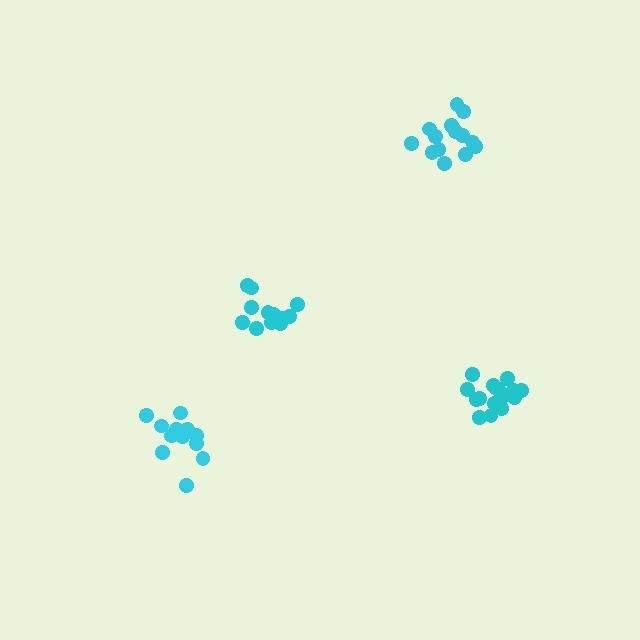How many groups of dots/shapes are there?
There are 4 groups.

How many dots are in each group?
Group 1: 13 dots, Group 2: 13 dots, Group 3: 16 dots, Group 4: 16 dots (58 total).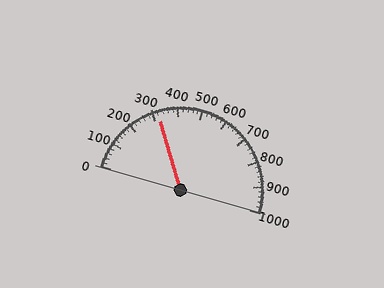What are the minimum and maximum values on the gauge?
The gauge ranges from 0 to 1000.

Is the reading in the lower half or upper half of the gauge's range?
The reading is in the lower half of the range (0 to 1000).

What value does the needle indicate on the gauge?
The needle indicates approximately 320.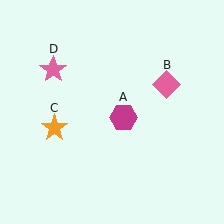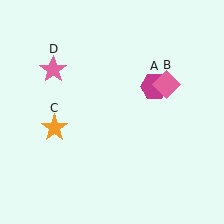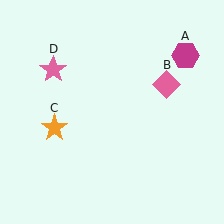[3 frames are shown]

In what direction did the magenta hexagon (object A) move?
The magenta hexagon (object A) moved up and to the right.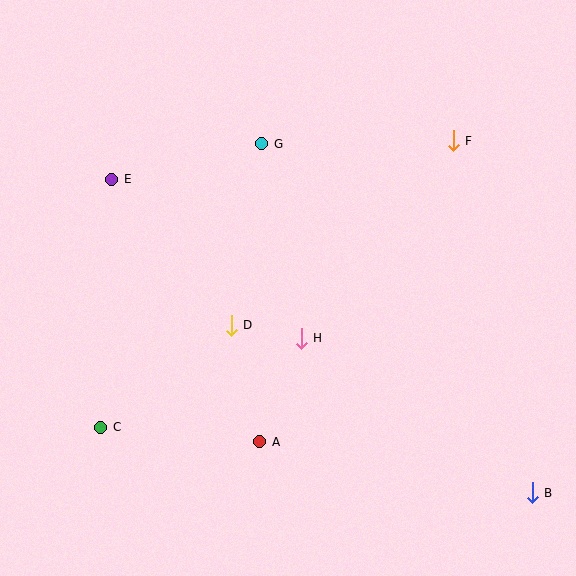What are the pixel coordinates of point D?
Point D is at (231, 325).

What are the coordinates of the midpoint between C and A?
The midpoint between C and A is at (180, 435).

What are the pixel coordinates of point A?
Point A is at (260, 442).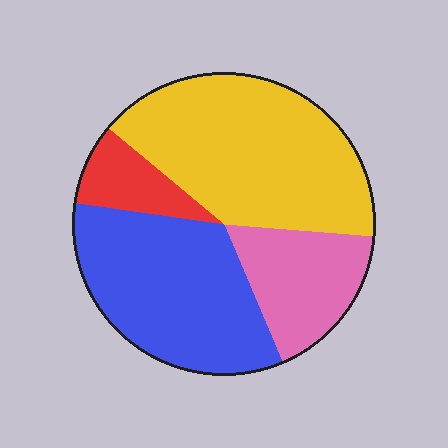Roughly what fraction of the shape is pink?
Pink takes up between a sixth and a third of the shape.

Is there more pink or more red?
Pink.